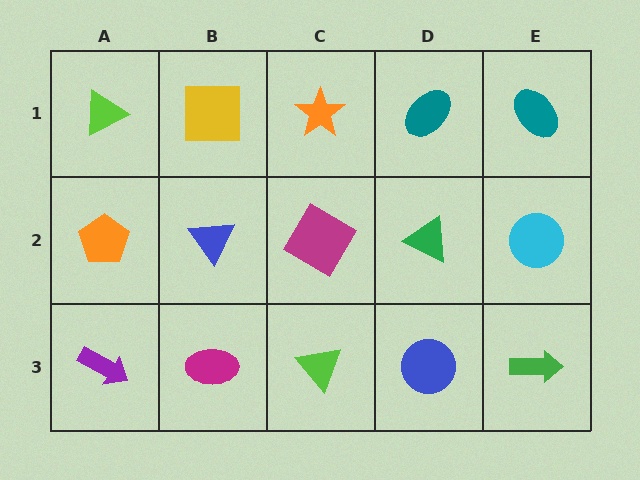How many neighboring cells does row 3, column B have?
3.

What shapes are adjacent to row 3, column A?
An orange pentagon (row 2, column A), a magenta ellipse (row 3, column B).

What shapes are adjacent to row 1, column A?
An orange pentagon (row 2, column A), a yellow square (row 1, column B).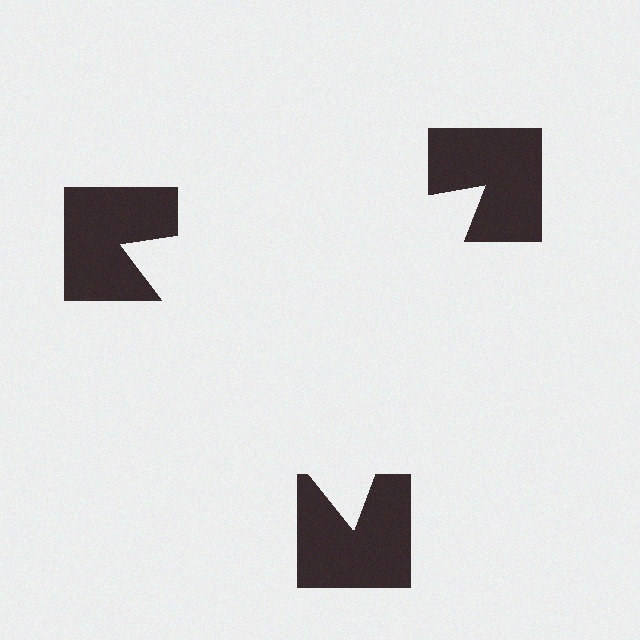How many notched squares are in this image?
There are 3 — one at each vertex of the illusory triangle.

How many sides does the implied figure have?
3 sides.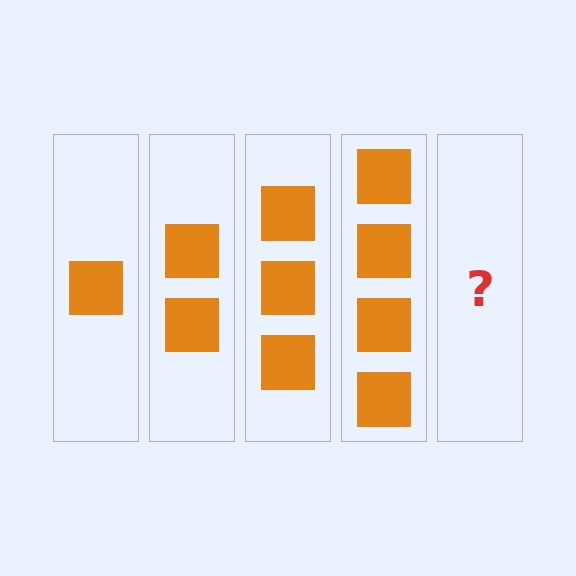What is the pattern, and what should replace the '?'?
The pattern is that each step adds one more square. The '?' should be 5 squares.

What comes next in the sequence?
The next element should be 5 squares.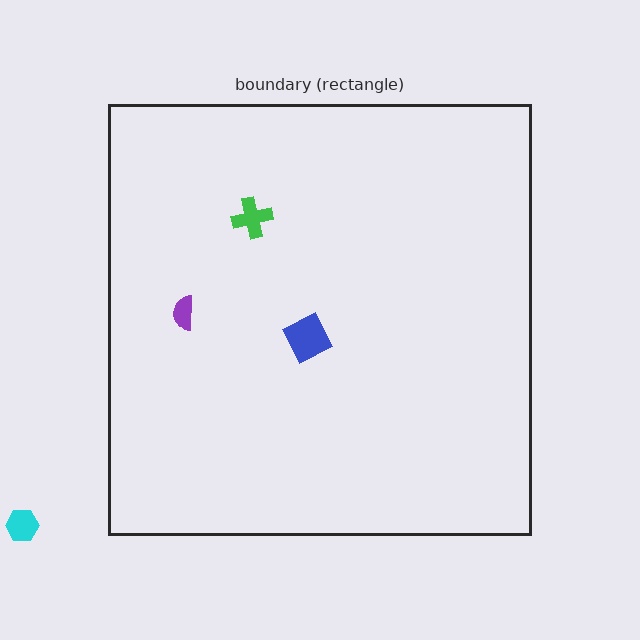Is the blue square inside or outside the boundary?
Inside.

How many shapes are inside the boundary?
3 inside, 1 outside.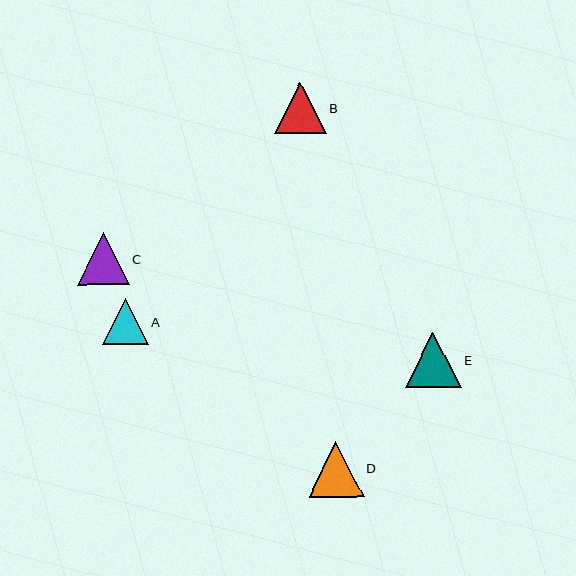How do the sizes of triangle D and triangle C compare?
Triangle D and triangle C are approximately the same size.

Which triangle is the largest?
Triangle E is the largest with a size of approximately 55 pixels.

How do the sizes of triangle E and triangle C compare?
Triangle E and triangle C are approximately the same size.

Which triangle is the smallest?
Triangle A is the smallest with a size of approximately 45 pixels.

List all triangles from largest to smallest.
From largest to smallest: E, D, C, B, A.